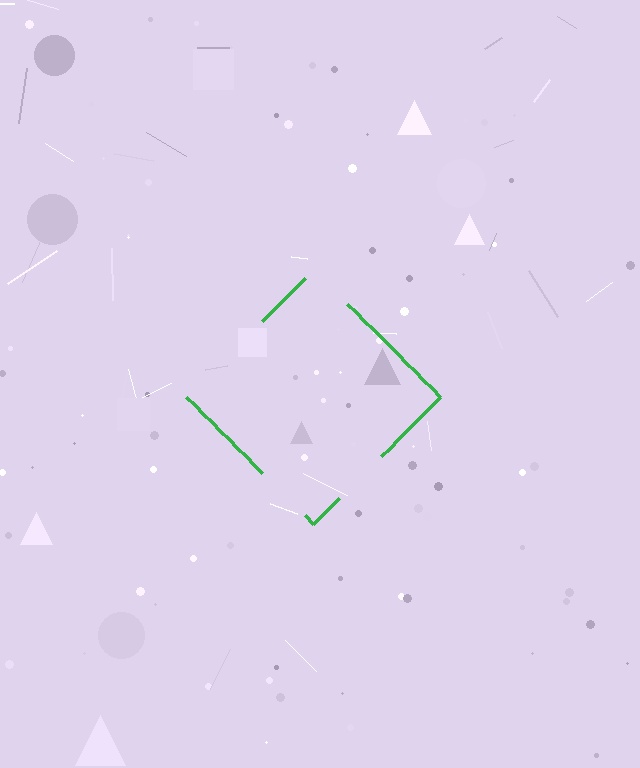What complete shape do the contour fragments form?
The contour fragments form a diamond.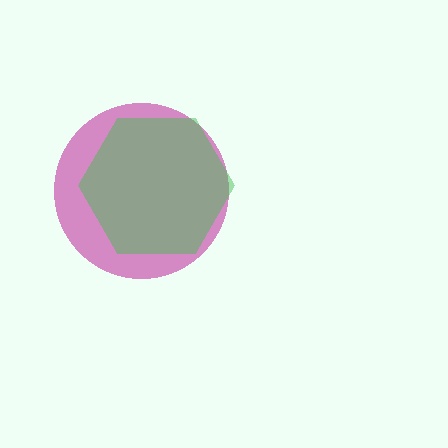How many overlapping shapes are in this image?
There are 2 overlapping shapes in the image.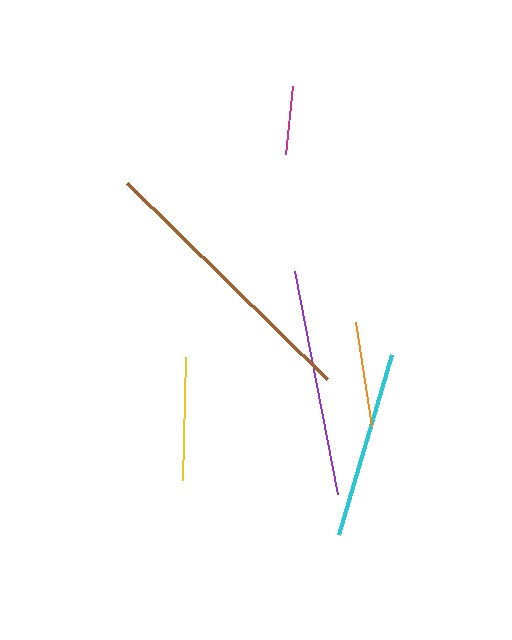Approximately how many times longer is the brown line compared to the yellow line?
The brown line is approximately 2.3 times the length of the yellow line.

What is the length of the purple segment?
The purple segment is approximately 227 pixels long.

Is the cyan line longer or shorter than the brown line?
The brown line is longer than the cyan line.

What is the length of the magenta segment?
The magenta segment is approximately 68 pixels long.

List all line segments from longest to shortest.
From longest to shortest: brown, purple, cyan, yellow, orange, magenta.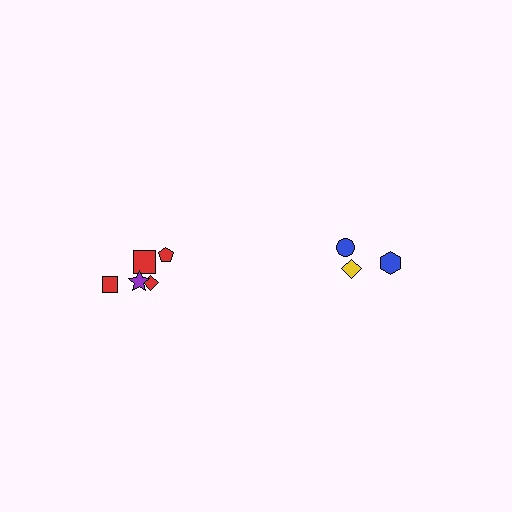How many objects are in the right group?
There are 3 objects.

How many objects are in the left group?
There are 5 objects.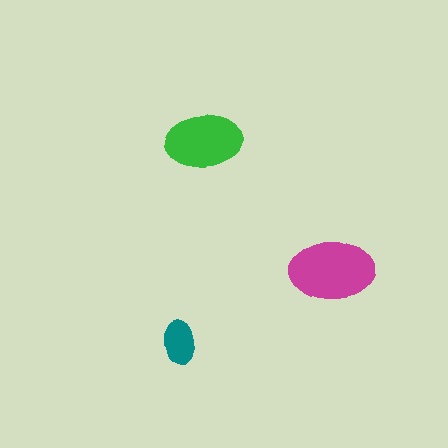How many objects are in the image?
There are 3 objects in the image.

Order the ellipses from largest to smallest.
the magenta one, the green one, the teal one.